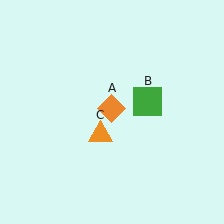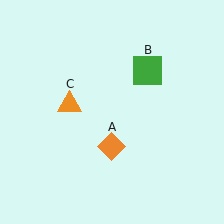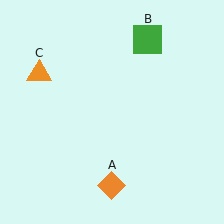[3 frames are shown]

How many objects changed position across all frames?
3 objects changed position: orange diamond (object A), green square (object B), orange triangle (object C).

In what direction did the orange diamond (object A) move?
The orange diamond (object A) moved down.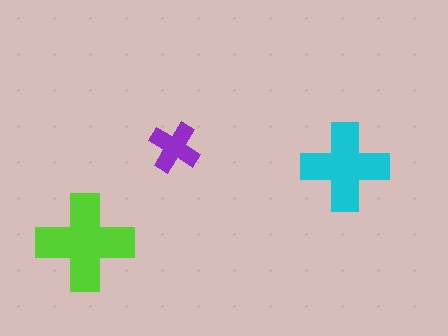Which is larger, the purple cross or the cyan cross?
The cyan one.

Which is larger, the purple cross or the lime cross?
The lime one.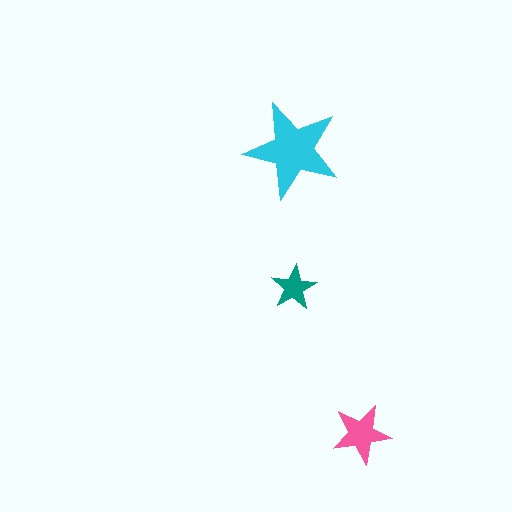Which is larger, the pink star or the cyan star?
The cyan one.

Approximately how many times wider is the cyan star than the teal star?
About 2 times wider.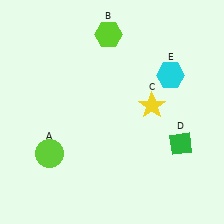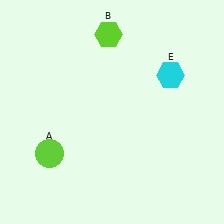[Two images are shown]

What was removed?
The green diamond (D), the yellow star (C) were removed in Image 2.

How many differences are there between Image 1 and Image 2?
There are 2 differences between the two images.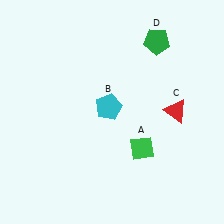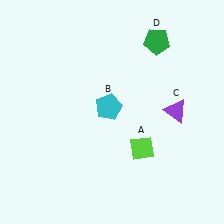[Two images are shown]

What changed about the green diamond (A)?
In Image 1, A is green. In Image 2, it changed to lime.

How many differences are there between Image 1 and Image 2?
There are 2 differences between the two images.